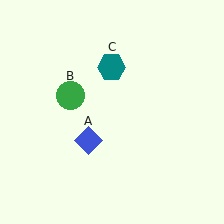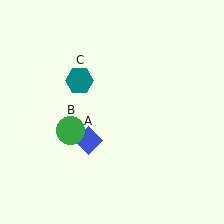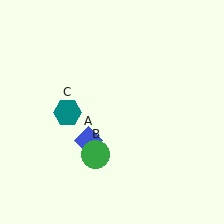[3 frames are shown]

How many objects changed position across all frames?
2 objects changed position: green circle (object B), teal hexagon (object C).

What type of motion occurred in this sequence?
The green circle (object B), teal hexagon (object C) rotated counterclockwise around the center of the scene.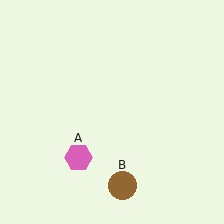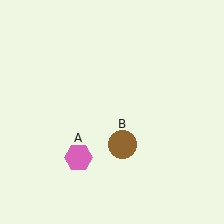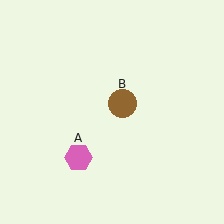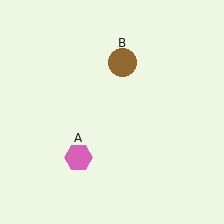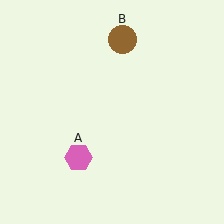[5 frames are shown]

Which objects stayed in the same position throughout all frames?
Pink hexagon (object A) remained stationary.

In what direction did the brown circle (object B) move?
The brown circle (object B) moved up.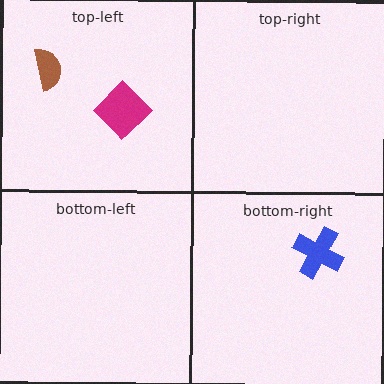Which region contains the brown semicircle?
The top-left region.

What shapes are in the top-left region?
The magenta diamond, the brown semicircle.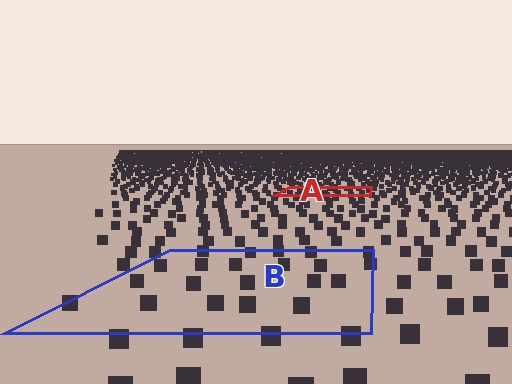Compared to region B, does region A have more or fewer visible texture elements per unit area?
Region A has more texture elements per unit area — they are packed more densely because it is farther away.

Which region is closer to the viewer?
Region B is closer. The texture elements there are larger and more spread out.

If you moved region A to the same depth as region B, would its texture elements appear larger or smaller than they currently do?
They would appear larger. At a closer depth, the same texture elements are projected at a bigger on-screen size.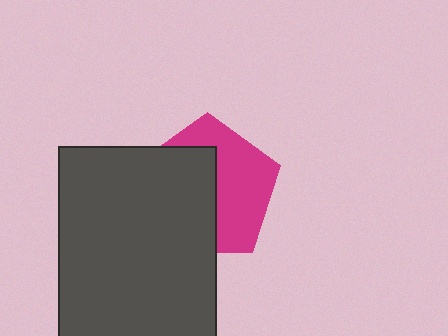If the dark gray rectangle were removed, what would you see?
You would see the complete magenta pentagon.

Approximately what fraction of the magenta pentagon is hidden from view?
Roughly 52% of the magenta pentagon is hidden behind the dark gray rectangle.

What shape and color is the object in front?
The object in front is a dark gray rectangle.